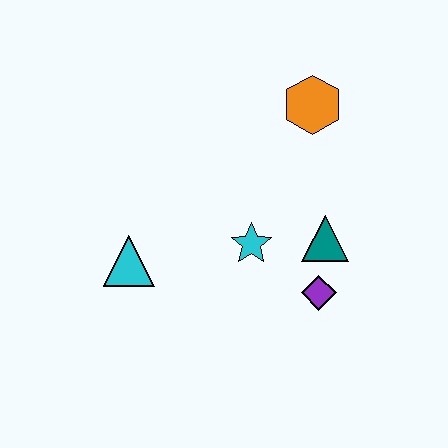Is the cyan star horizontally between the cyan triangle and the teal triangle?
Yes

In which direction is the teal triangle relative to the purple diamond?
The teal triangle is above the purple diamond.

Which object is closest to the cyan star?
The teal triangle is closest to the cyan star.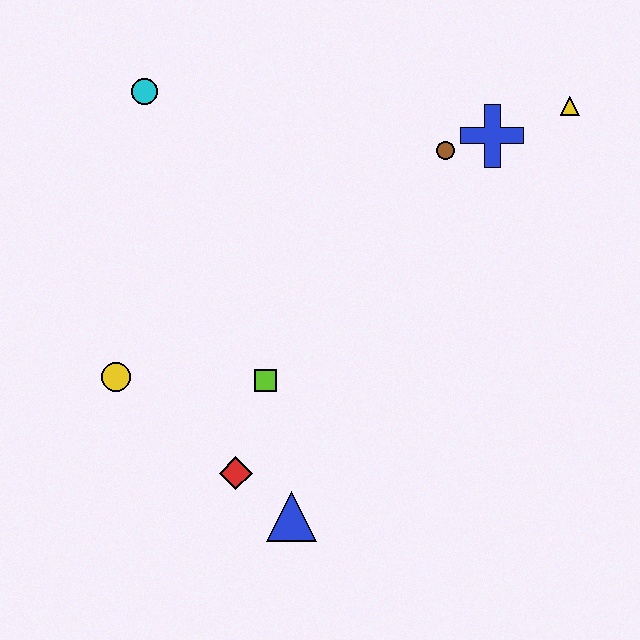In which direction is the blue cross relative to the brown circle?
The blue cross is to the right of the brown circle.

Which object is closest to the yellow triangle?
The blue cross is closest to the yellow triangle.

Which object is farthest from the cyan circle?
The blue triangle is farthest from the cyan circle.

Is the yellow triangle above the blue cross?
Yes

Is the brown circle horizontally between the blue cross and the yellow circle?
Yes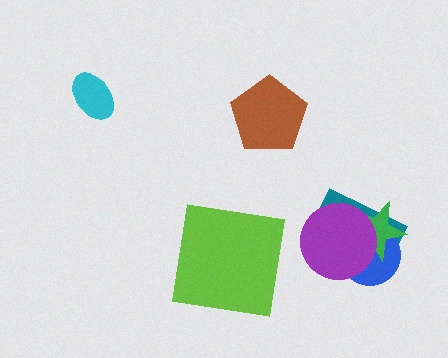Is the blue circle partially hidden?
Yes, it is partially covered by another shape.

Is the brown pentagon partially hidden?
No, no other shape covers it.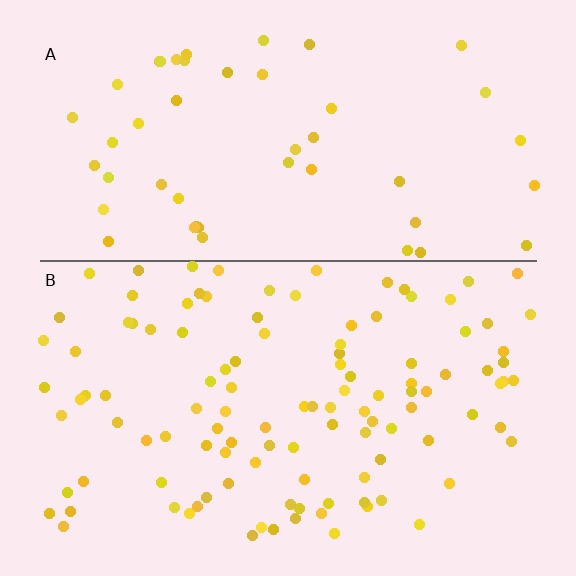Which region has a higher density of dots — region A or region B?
B (the bottom).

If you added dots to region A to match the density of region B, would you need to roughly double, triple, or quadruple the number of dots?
Approximately double.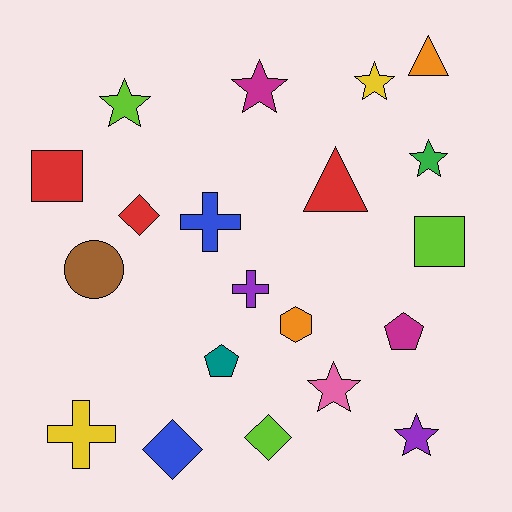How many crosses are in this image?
There are 3 crosses.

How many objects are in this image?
There are 20 objects.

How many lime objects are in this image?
There are 3 lime objects.